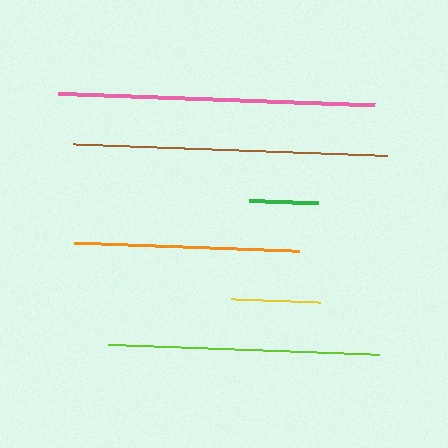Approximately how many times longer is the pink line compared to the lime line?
The pink line is approximately 1.2 times the length of the lime line.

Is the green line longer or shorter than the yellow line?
The yellow line is longer than the green line.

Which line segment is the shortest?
The green line is the shortest at approximately 68 pixels.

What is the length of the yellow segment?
The yellow segment is approximately 89 pixels long.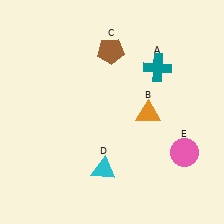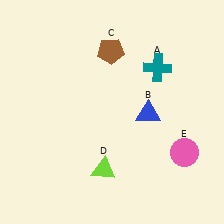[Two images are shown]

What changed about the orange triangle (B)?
In Image 1, B is orange. In Image 2, it changed to blue.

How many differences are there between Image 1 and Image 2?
There are 2 differences between the two images.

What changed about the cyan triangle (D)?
In Image 1, D is cyan. In Image 2, it changed to lime.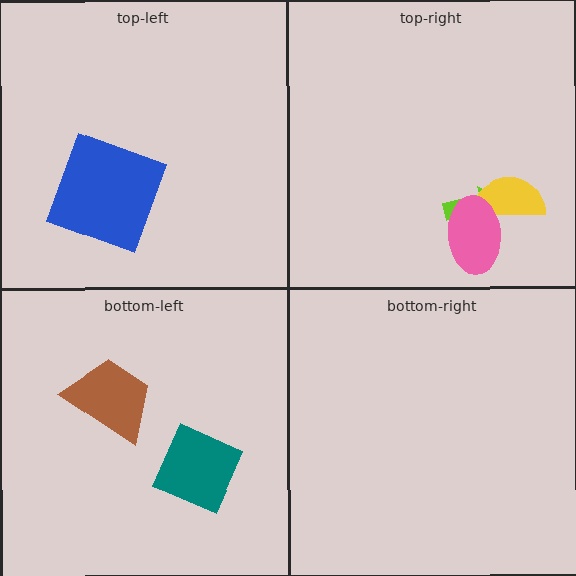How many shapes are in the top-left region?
1.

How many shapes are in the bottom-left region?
2.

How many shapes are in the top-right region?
3.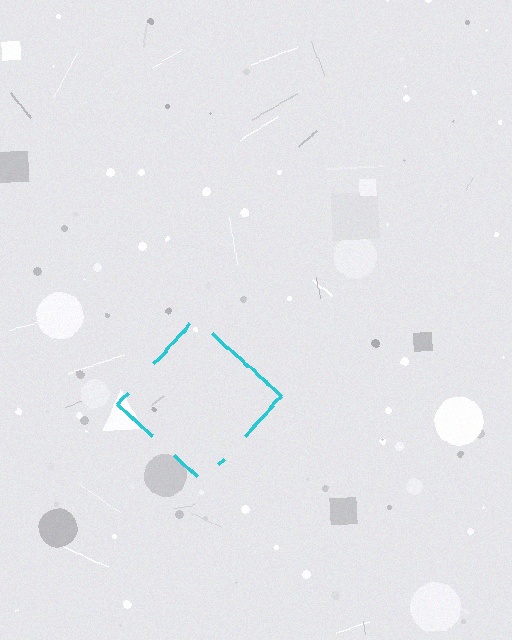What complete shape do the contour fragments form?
The contour fragments form a diamond.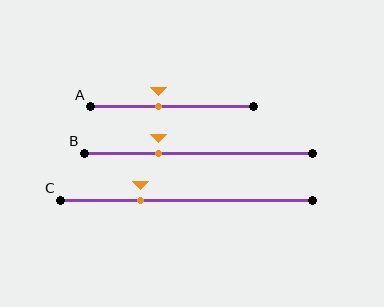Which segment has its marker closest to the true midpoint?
Segment A has its marker closest to the true midpoint.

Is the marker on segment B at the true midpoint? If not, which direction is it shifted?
No, the marker on segment B is shifted to the left by about 18% of the segment length.